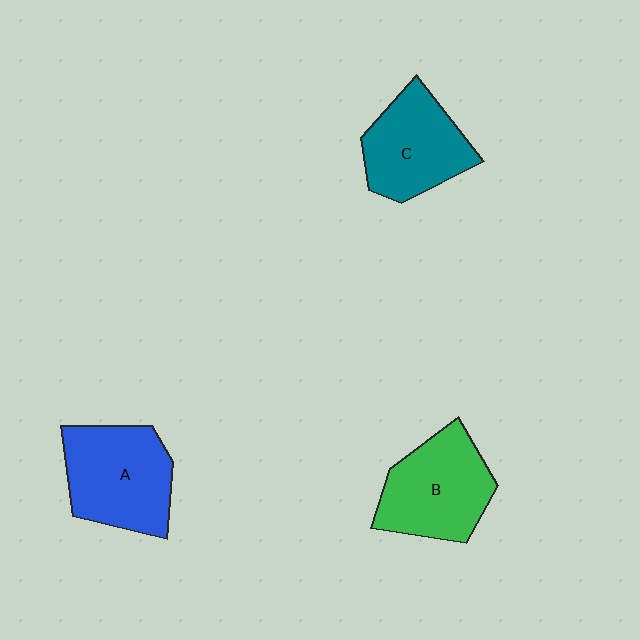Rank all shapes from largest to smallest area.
From largest to smallest: A (blue), B (green), C (teal).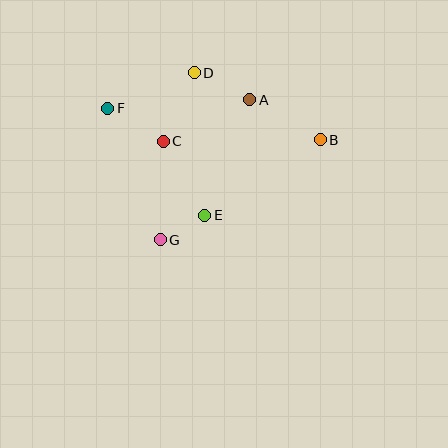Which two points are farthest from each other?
Points B and F are farthest from each other.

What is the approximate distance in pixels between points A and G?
The distance between A and G is approximately 166 pixels.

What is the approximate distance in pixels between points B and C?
The distance between B and C is approximately 157 pixels.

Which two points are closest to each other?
Points E and G are closest to each other.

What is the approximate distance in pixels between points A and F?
The distance between A and F is approximately 142 pixels.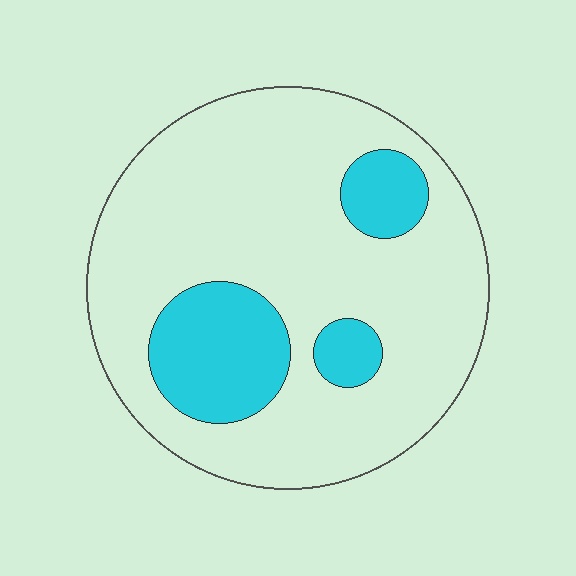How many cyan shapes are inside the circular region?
3.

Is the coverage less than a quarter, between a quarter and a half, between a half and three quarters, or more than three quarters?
Less than a quarter.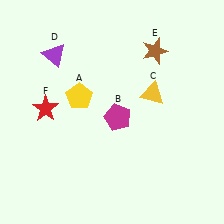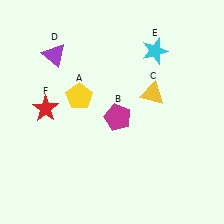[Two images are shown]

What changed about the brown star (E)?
In Image 1, E is brown. In Image 2, it changed to cyan.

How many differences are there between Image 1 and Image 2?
There is 1 difference between the two images.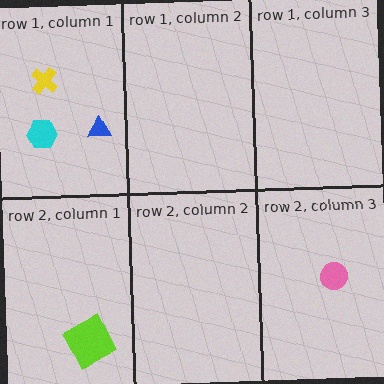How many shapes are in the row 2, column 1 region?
1.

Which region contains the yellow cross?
The row 1, column 1 region.